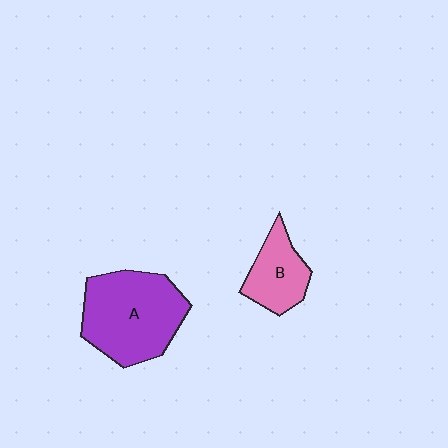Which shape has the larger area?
Shape A (purple).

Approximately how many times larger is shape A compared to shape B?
Approximately 2.0 times.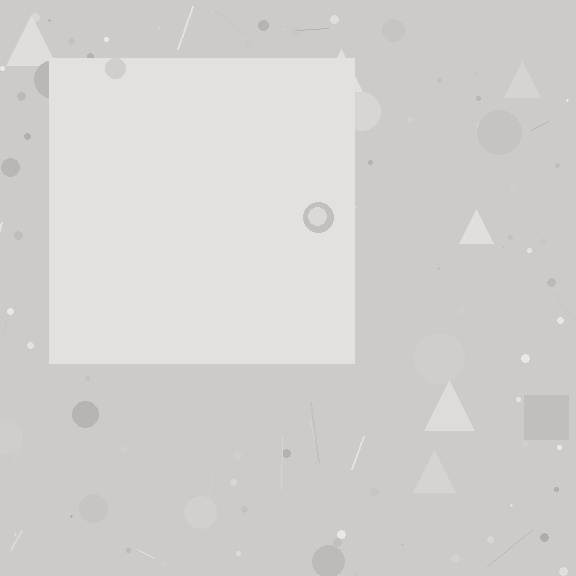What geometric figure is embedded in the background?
A square is embedded in the background.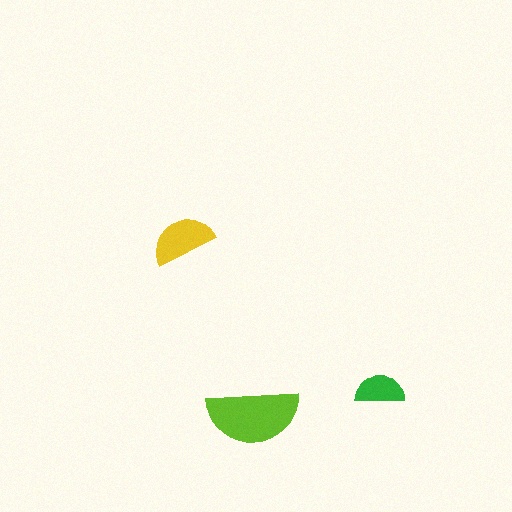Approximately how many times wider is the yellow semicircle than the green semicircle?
About 1.5 times wider.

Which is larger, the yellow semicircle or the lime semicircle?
The lime one.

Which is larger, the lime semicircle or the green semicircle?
The lime one.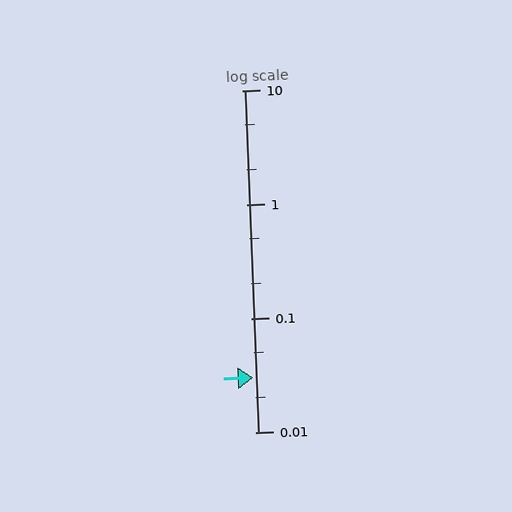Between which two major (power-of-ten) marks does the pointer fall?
The pointer is between 0.01 and 0.1.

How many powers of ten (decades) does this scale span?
The scale spans 3 decades, from 0.01 to 10.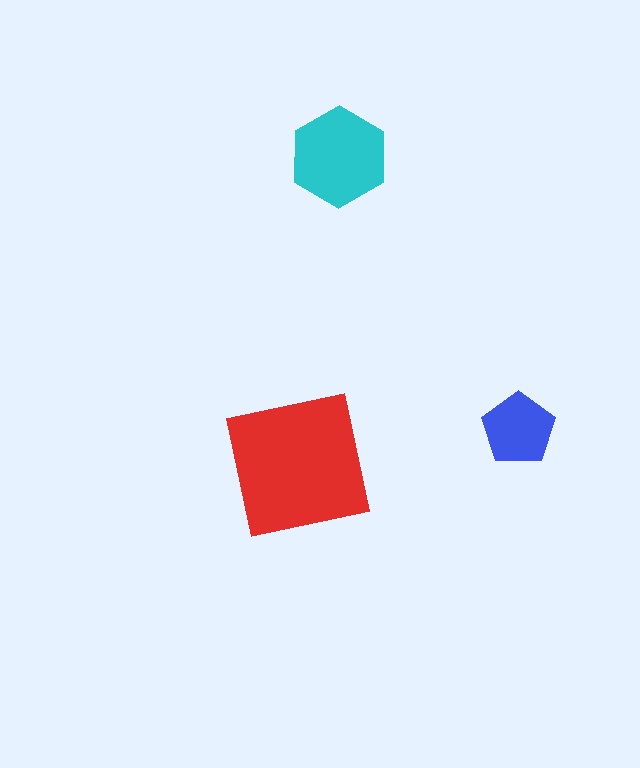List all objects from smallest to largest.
The blue pentagon, the cyan hexagon, the red square.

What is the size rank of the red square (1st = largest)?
1st.